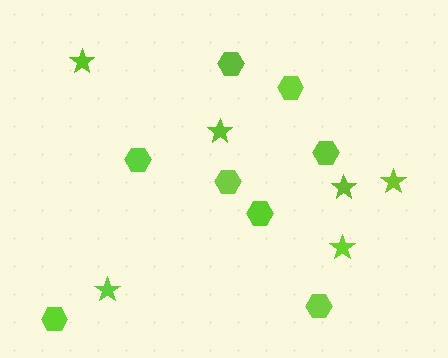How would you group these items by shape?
There are 2 groups: one group of stars (6) and one group of hexagons (8).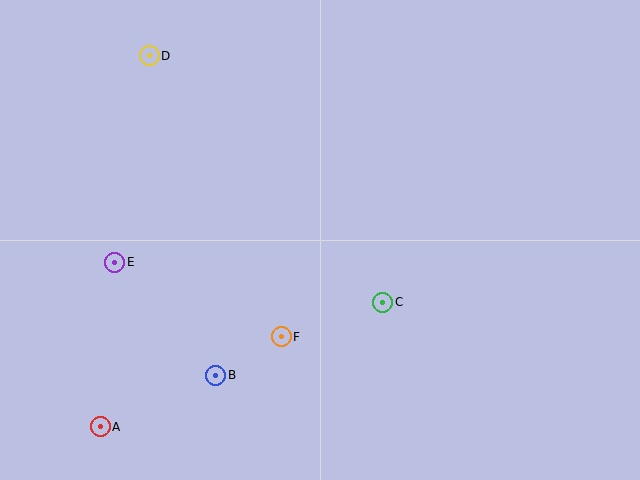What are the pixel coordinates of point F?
Point F is at (281, 337).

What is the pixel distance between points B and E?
The distance between B and E is 152 pixels.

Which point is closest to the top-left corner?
Point D is closest to the top-left corner.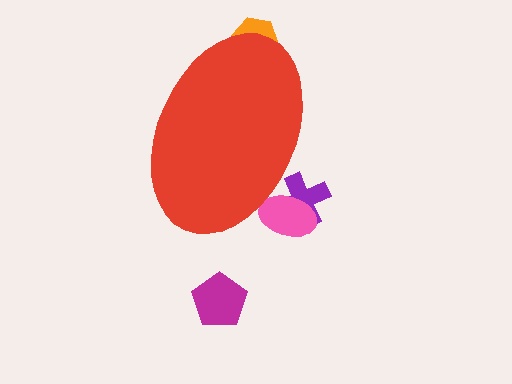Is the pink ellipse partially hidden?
Yes, the pink ellipse is partially hidden behind the red ellipse.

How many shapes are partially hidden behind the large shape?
3 shapes are partially hidden.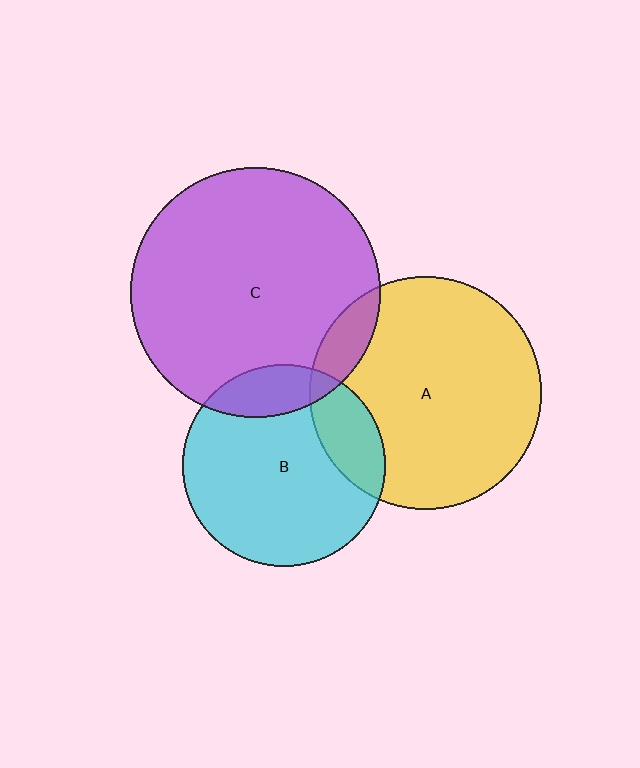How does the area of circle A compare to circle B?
Approximately 1.3 times.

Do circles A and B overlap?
Yes.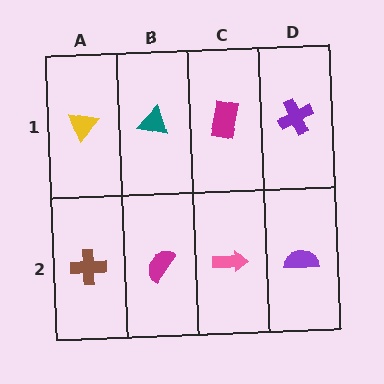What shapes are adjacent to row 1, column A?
A brown cross (row 2, column A), a teal triangle (row 1, column B).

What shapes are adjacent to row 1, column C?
A pink arrow (row 2, column C), a teal triangle (row 1, column B), a purple cross (row 1, column D).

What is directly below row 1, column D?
A purple semicircle.